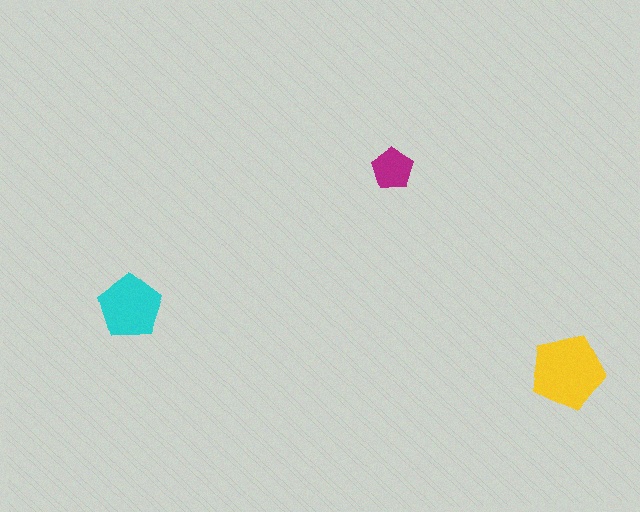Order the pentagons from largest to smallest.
the yellow one, the cyan one, the magenta one.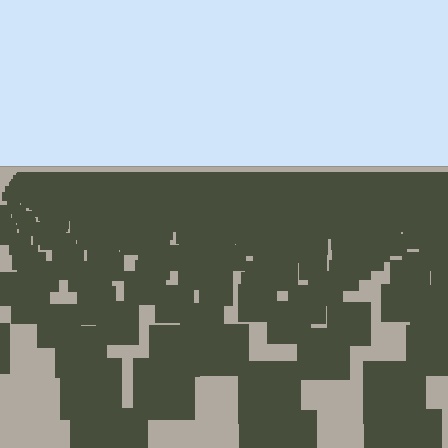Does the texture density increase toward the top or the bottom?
Density increases toward the top.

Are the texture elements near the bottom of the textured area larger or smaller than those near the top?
Larger. Near the bottom, elements are closer to the viewer and appear at a bigger on-screen size.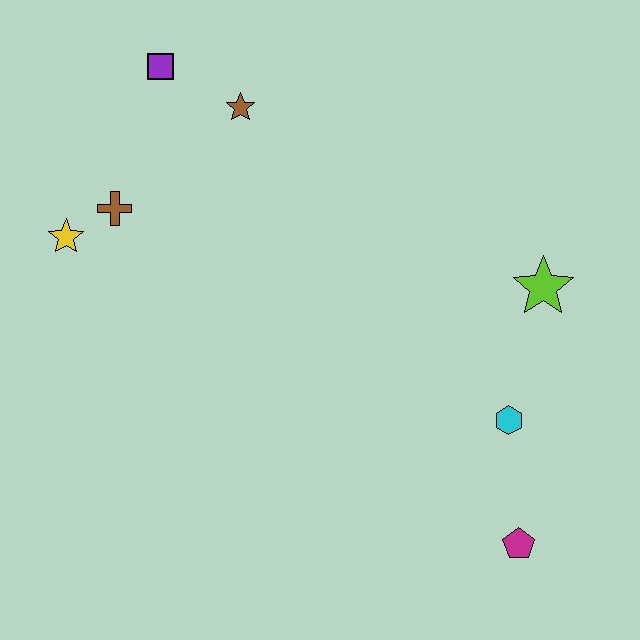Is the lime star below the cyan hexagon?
No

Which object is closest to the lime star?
The cyan hexagon is closest to the lime star.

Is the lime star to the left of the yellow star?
No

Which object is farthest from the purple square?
The magenta pentagon is farthest from the purple square.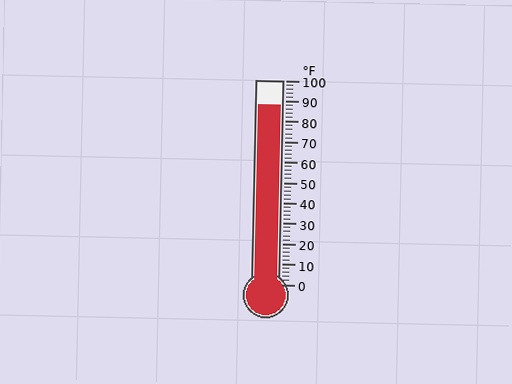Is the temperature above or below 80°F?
The temperature is above 80°F.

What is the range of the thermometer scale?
The thermometer scale ranges from 0°F to 100°F.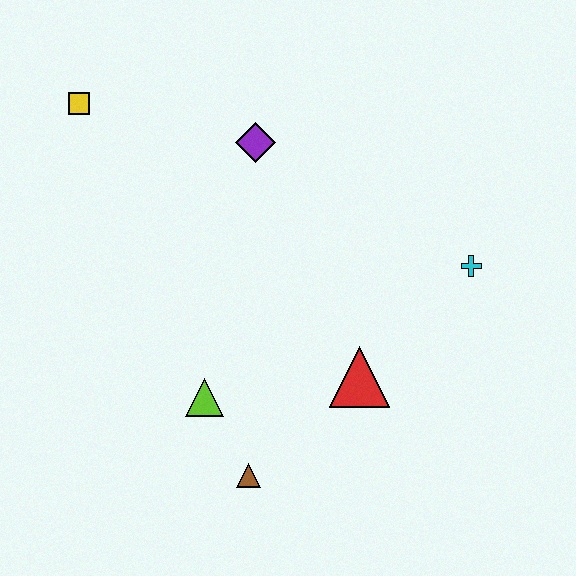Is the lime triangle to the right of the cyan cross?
No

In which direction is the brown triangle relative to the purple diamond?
The brown triangle is below the purple diamond.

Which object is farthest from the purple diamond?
The brown triangle is farthest from the purple diamond.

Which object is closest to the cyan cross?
The red triangle is closest to the cyan cross.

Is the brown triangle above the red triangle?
No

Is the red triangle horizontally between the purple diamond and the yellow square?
No